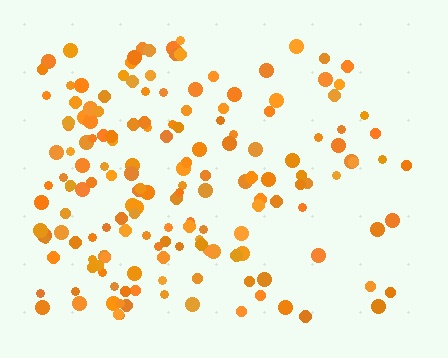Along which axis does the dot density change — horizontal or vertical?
Horizontal.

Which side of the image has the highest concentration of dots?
The left.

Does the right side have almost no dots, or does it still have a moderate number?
Still a moderate number, just noticeably fewer than the left.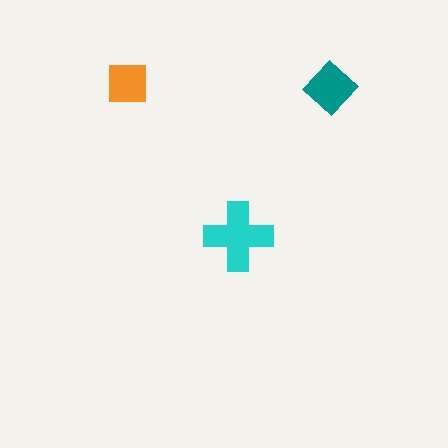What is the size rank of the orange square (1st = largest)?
3rd.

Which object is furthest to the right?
The teal diamond is rightmost.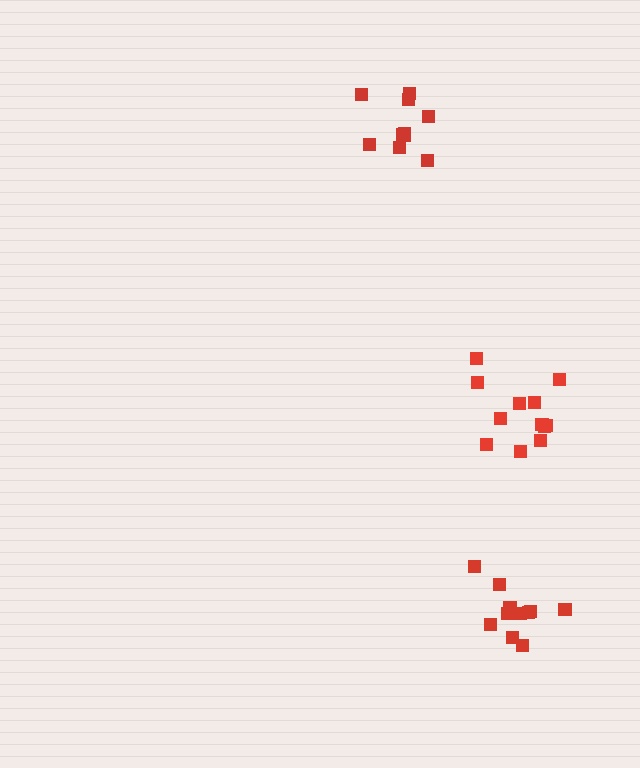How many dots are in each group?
Group 1: 10 dots, Group 2: 13 dots, Group 3: 11 dots (34 total).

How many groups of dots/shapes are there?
There are 3 groups.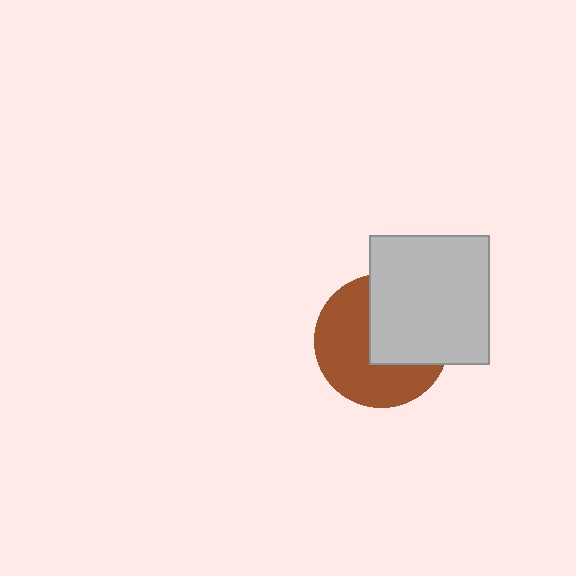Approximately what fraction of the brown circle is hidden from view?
Roughly 44% of the brown circle is hidden behind the light gray rectangle.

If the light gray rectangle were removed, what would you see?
You would see the complete brown circle.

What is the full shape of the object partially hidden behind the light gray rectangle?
The partially hidden object is a brown circle.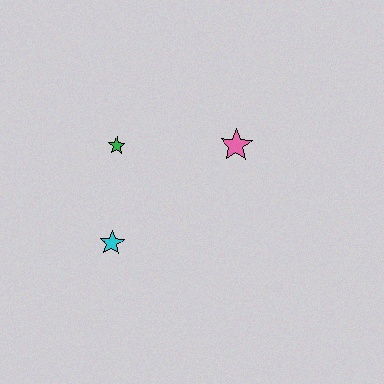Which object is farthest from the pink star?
The cyan star is farthest from the pink star.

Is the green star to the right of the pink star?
No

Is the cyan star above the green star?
No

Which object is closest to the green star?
The cyan star is closest to the green star.